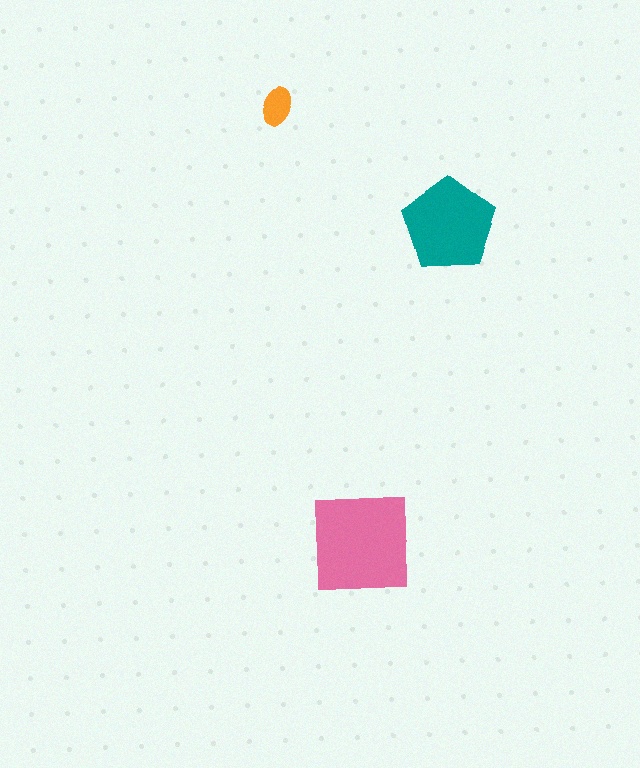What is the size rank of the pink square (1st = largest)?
1st.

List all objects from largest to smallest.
The pink square, the teal pentagon, the orange ellipse.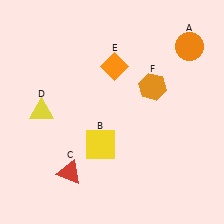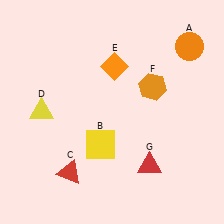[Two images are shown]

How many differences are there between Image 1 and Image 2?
There is 1 difference between the two images.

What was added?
A red triangle (G) was added in Image 2.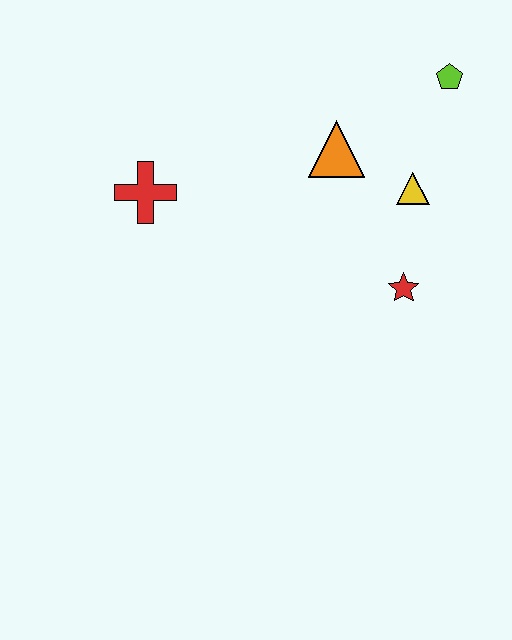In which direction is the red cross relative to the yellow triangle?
The red cross is to the left of the yellow triangle.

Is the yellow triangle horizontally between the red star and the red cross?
No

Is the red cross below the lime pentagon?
Yes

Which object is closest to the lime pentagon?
The yellow triangle is closest to the lime pentagon.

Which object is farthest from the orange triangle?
The red cross is farthest from the orange triangle.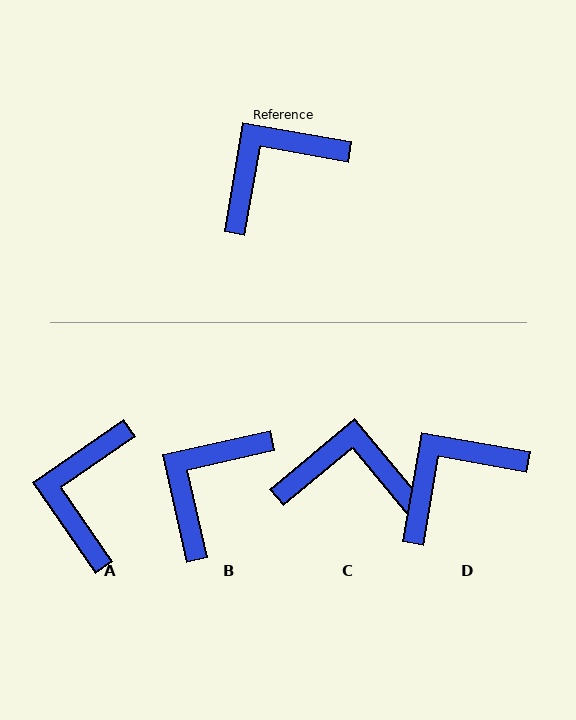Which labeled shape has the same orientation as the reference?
D.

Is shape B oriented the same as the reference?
No, it is off by about 23 degrees.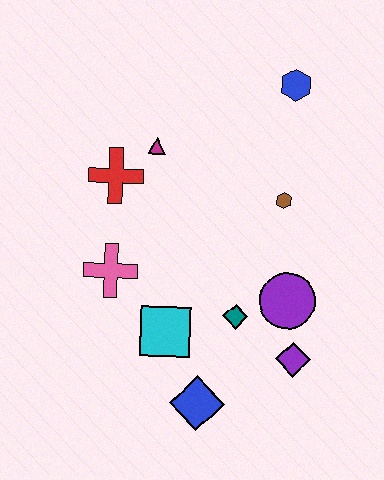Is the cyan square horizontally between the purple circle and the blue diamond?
No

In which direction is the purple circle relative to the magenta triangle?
The purple circle is below the magenta triangle.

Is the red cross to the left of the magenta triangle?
Yes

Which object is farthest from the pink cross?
The blue hexagon is farthest from the pink cross.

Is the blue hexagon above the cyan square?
Yes